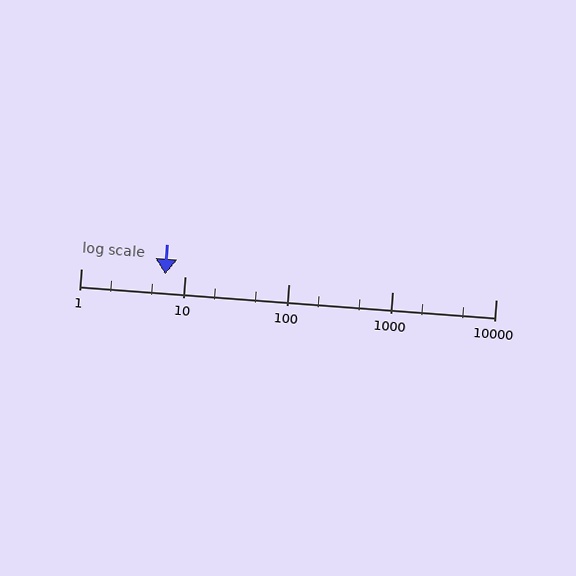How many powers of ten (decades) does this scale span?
The scale spans 4 decades, from 1 to 10000.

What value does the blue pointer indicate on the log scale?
The pointer indicates approximately 6.5.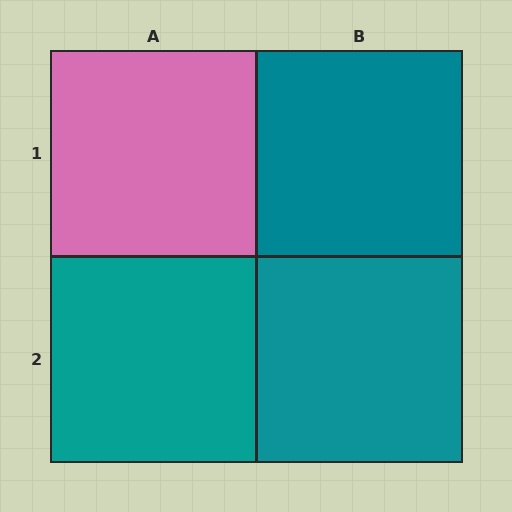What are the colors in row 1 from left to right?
Pink, teal.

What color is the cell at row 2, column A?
Teal.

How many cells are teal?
3 cells are teal.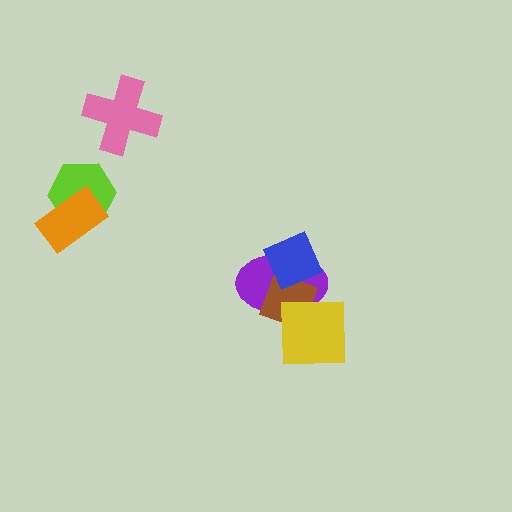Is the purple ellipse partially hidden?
Yes, it is partially covered by another shape.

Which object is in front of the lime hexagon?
The orange rectangle is in front of the lime hexagon.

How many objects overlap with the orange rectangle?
1 object overlaps with the orange rectangle.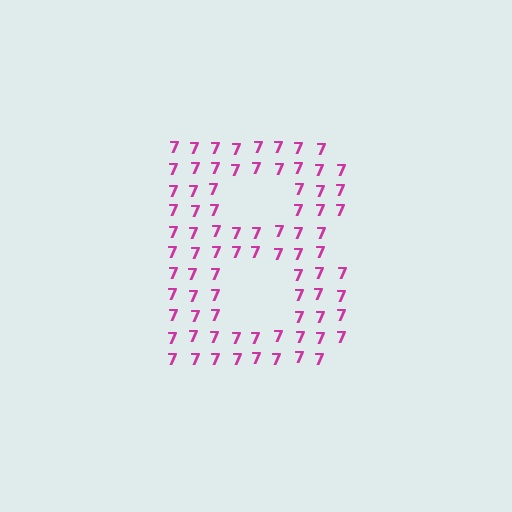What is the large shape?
The large shape is the letter B.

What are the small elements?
The small elements are digit 7's.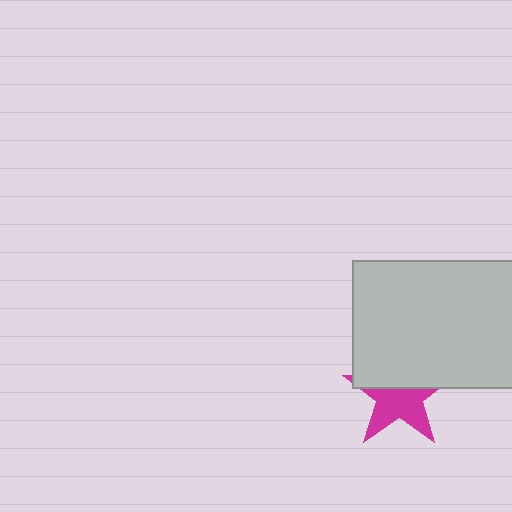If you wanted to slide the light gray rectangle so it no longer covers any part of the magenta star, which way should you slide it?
Slide it up — that is the most direct way to separate the two shapes.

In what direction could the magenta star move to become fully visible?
The magenta star could move down. That would shift it out from behind the light gray rectangle entirely.